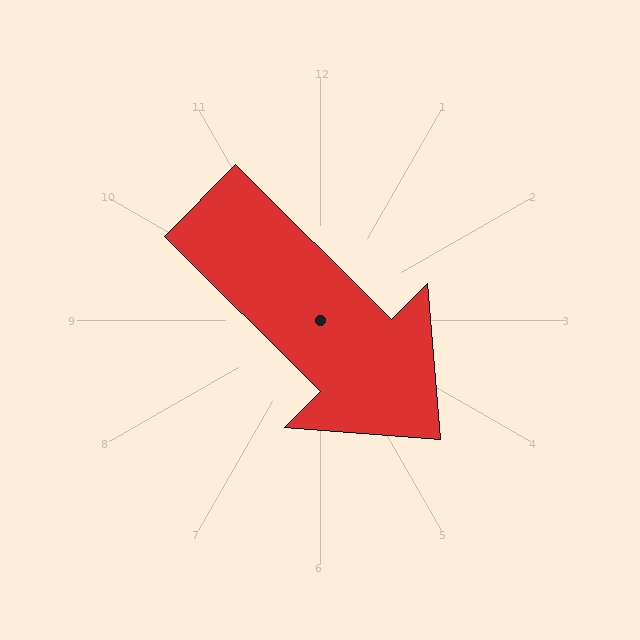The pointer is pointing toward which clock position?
Roughly 4 o'clock.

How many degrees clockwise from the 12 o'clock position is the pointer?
Approximately 135 degrees.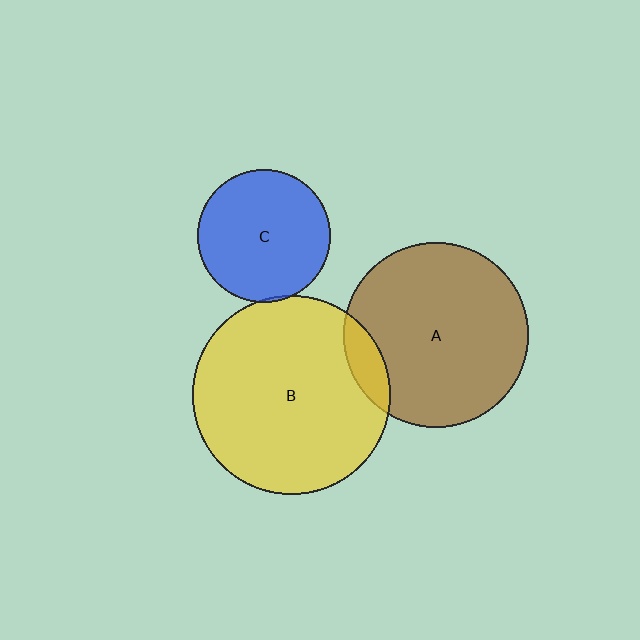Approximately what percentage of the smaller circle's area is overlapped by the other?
Approximately 5%.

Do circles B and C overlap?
Yes.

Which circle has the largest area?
Circle B (yellow).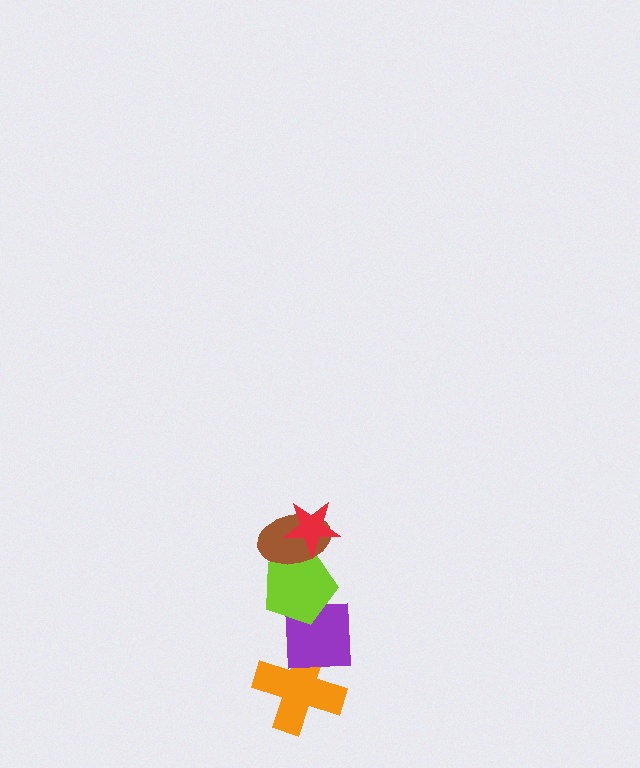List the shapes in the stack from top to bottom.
From top to bottom: the red star, the brown ellipse, the lime pentagon, the purple square, the orange cross.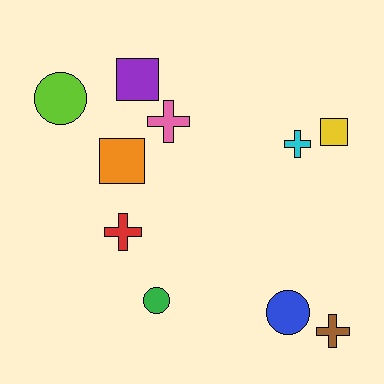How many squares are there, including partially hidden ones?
There are 3 squares.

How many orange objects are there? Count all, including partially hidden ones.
There is 1 orange object.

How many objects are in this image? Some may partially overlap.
There are 10 objects.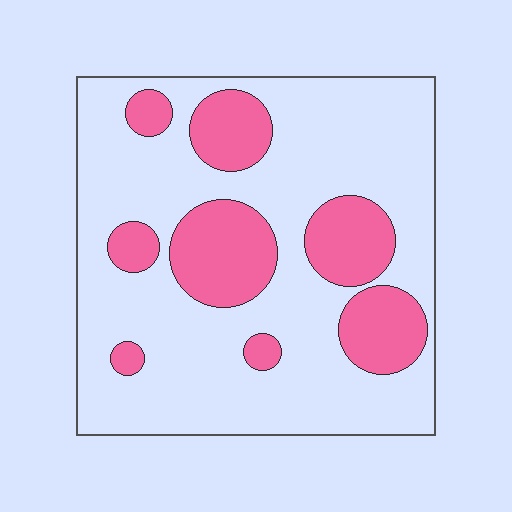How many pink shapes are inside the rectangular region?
8.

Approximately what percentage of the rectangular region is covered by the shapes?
Approximately 25%.